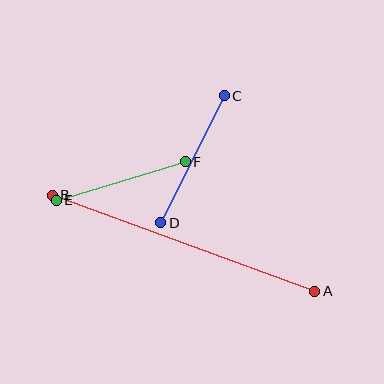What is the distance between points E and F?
The distance is approximately 135 pixels.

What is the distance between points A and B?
The distance is approximately 279 pixels.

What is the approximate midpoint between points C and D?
The midpoint is at approximately (192, 159) pixels.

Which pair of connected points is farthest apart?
Points A and B are farthest apart.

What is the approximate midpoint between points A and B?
The midpoint is at approximately (183, 243) pixels.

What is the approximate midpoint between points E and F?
The midpoint is at approximately (121, 181) pixels.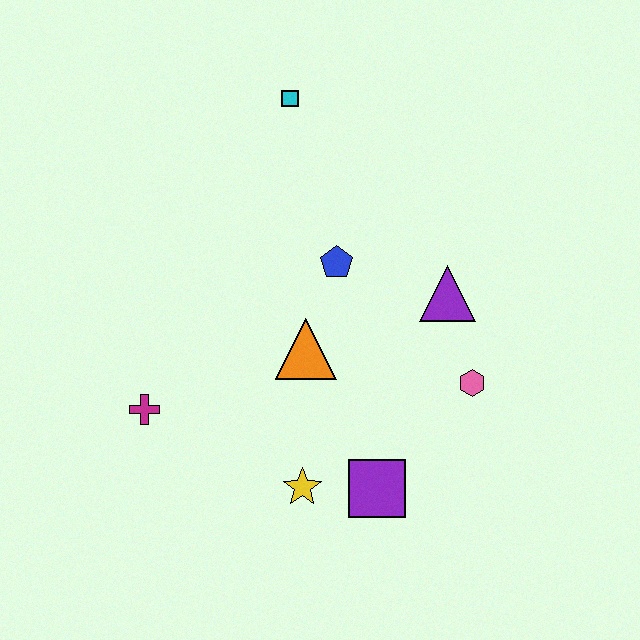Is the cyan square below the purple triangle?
No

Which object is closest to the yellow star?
The purple square is closest to the yellow star.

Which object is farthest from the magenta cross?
The cyan square is farthest from the magenta cross.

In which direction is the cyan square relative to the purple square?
The cyan square is above the purple square.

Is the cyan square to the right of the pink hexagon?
No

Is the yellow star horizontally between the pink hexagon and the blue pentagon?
No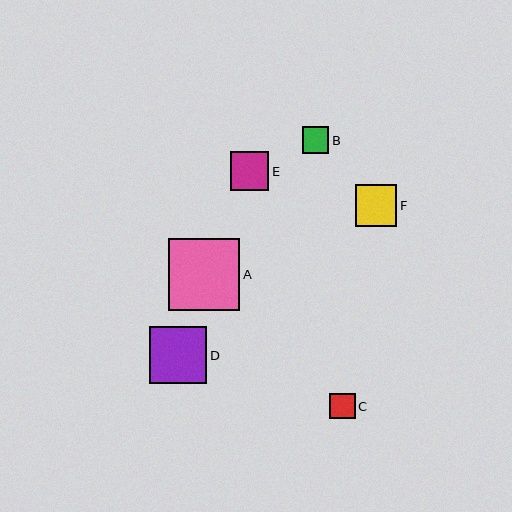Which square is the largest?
Square A is the largest with a size of approximately 71 pixels.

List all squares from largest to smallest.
From largest to smallest: A, D, F, E, B, C.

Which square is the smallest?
Square C is the smallest with a size of approximately 26 pixels.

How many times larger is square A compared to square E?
Square A is approximately 1.8 times the size of square E.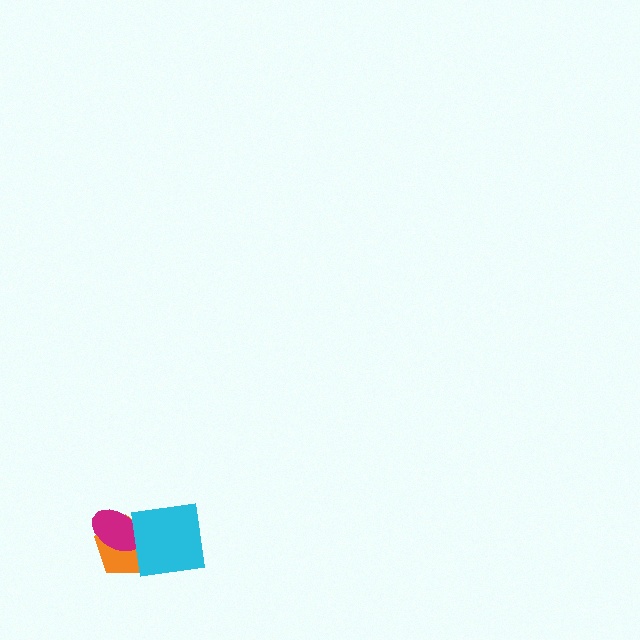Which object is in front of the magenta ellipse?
The cyan square is in front of the magenta ellipse.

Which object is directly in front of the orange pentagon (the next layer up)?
The magenta ellipse is directly in front of the orange pentagon.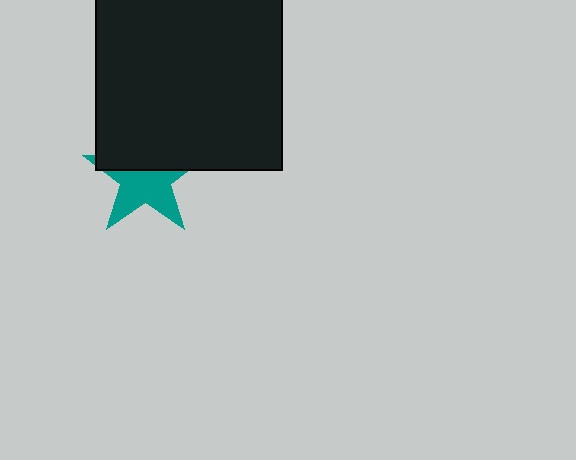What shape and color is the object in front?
The object in front is a black square.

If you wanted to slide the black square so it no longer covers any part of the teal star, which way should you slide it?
Slide it up — that is the most direct way to separate the two shapes.